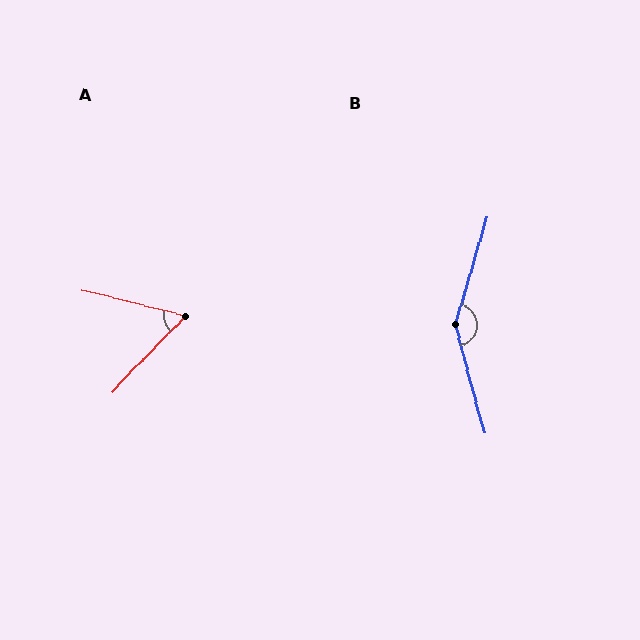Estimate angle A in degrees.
Approximately 60 degrees.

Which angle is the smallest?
A, at approximately 60 degrees.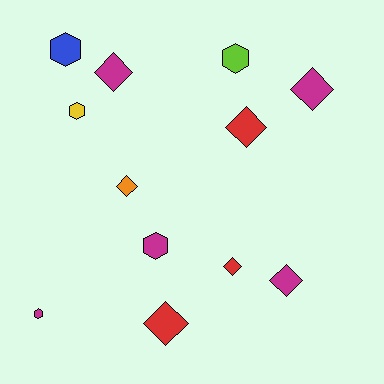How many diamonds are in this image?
There are 7 diamonds.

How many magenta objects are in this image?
There are 5 magenta objects.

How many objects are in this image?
There are 12 objects.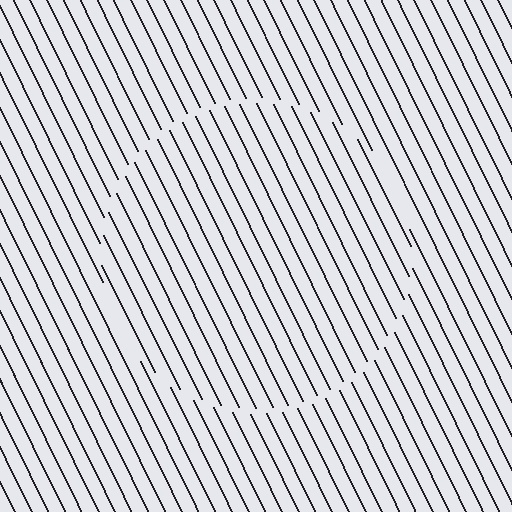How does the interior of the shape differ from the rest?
The interior of the shape contains the same grating, shifted by half a period — the contour is defined by the phase discontinuity where line-ends from the inner and outer gratings abut.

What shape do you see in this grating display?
An illusory circle. The interior of the shape contains the same grating, shifted by half a period — the contour is defined by the phase discontinuity where line-ends from the inner and outer gratings abut.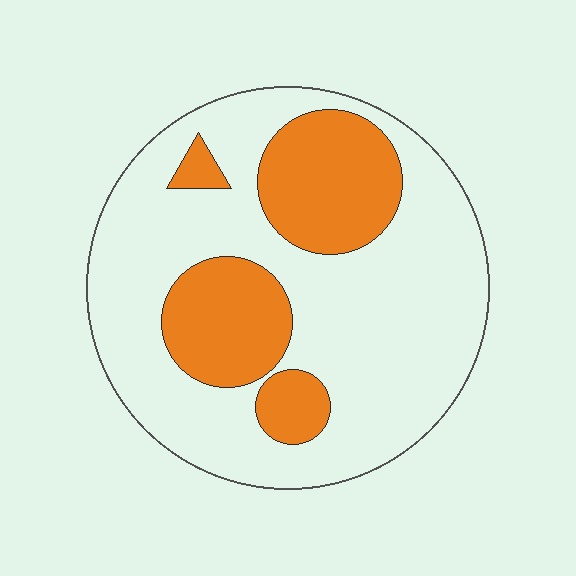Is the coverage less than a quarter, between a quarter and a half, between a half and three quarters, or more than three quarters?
Between a quarter and a half.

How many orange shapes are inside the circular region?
4.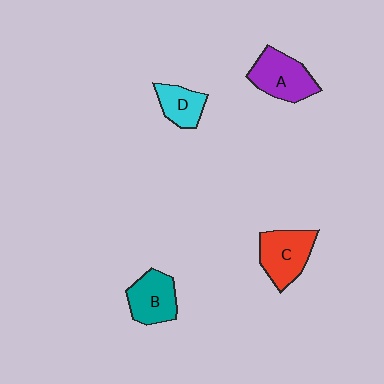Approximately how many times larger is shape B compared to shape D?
Approximately 1.3 times.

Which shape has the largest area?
Shape C (red).